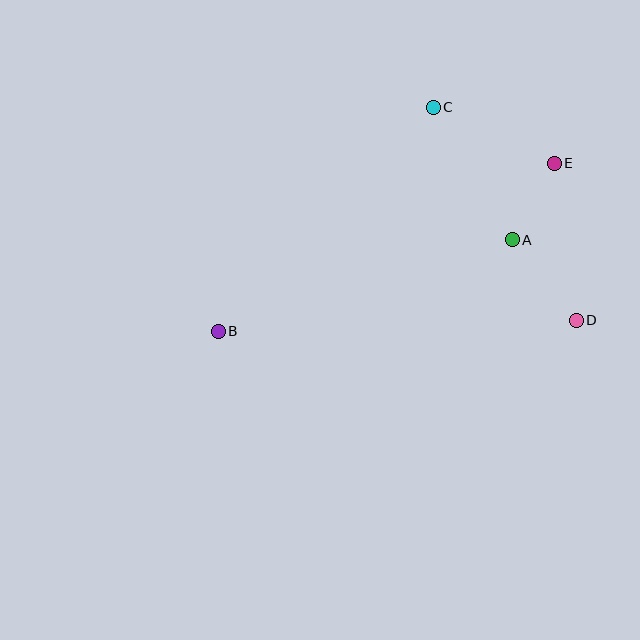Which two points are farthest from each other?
Points B and E are farthest from each other.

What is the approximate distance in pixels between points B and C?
The distance between B and C is approximately 311 pixels.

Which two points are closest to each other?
Points A and E are closest to each other.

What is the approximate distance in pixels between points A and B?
The distance between A and B is approximately 308 pixels.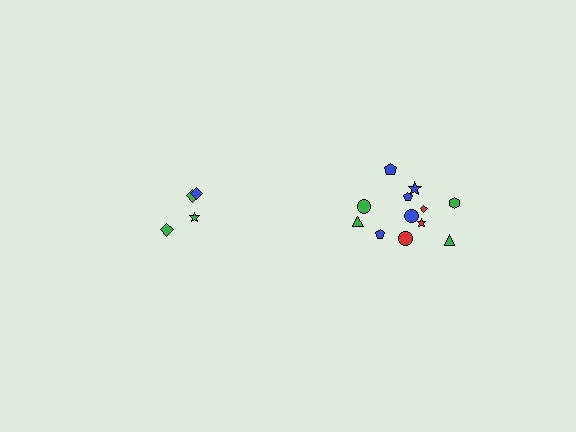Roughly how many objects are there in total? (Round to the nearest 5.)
Roughly 15 objects in total.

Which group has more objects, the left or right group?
The right group.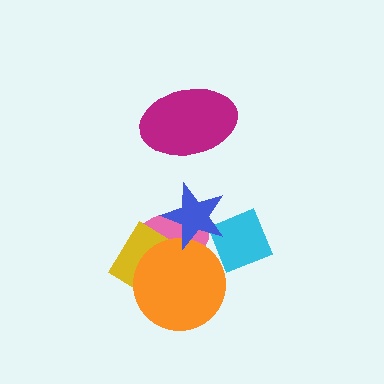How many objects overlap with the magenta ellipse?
0 objects overlap with the magenta ellipse.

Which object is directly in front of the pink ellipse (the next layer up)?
The yellow diamond is directly in front of the pink ellipse.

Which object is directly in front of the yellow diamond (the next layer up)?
The orange circle is directly in front of the yellow diamond.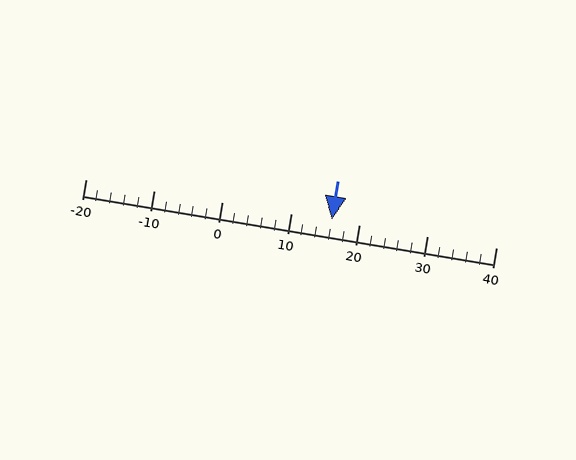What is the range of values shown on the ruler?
The ruler shows values from -20 to 40.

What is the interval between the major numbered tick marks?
The major tick marks are spaced 10 units apart.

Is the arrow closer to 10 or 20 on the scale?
The arrow is closer to 20.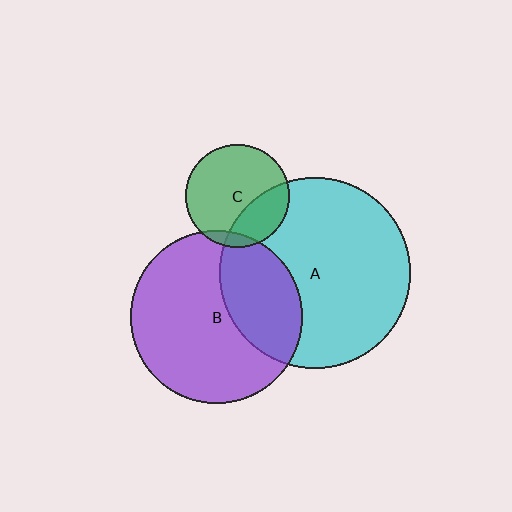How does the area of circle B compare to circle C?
Approximately 2.8 times.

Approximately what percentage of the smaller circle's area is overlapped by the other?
Approximately 30%.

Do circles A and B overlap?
Yes.